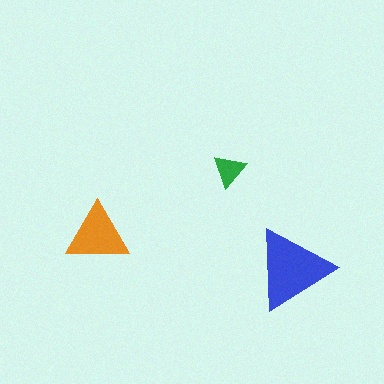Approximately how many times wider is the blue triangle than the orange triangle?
About 1.5 times wider.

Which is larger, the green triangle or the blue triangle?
The blue one.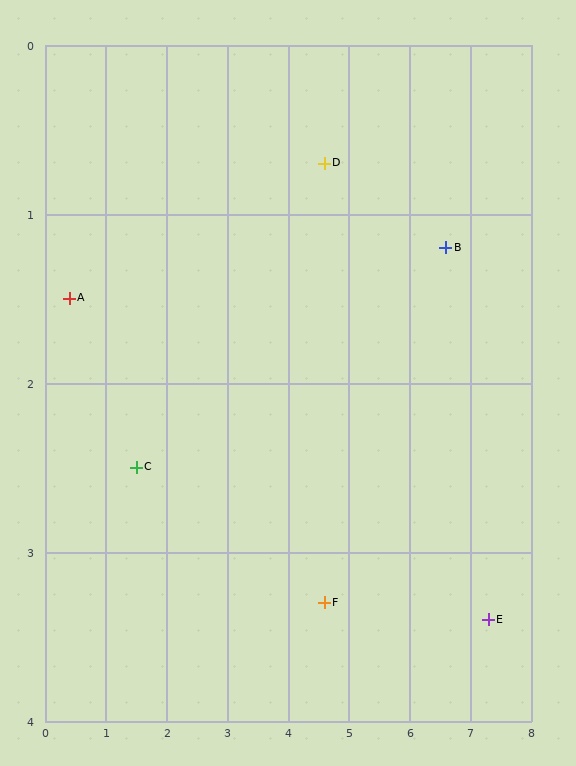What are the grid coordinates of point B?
Point B is at approximately (6.6, 1.2).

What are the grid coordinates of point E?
Point E is at approximately (7.3, 3.4).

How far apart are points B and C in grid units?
Points B and C are about 5.3 grid units apart.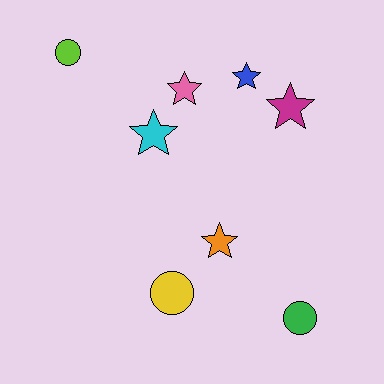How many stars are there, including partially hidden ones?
There are 5 stars.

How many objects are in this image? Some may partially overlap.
There are 8 objects.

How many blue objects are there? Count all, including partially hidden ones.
There is 1 blue object.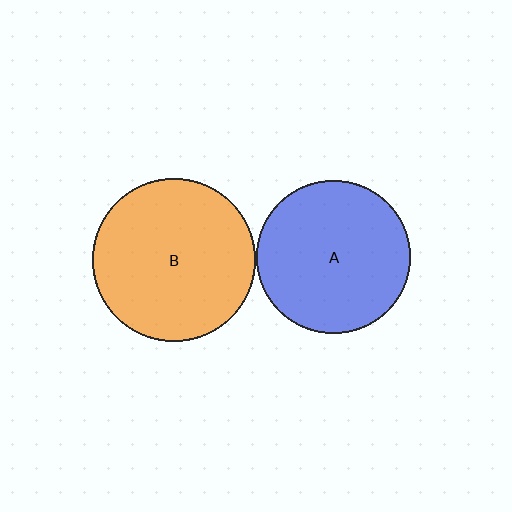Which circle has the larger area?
Circle B (orange).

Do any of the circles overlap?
No, none of the circles overlap.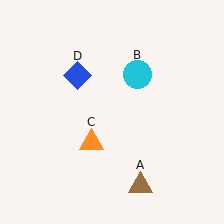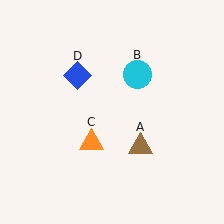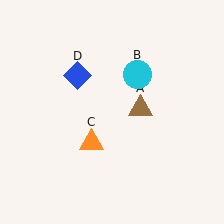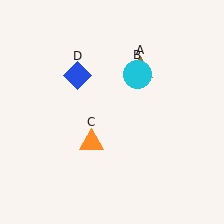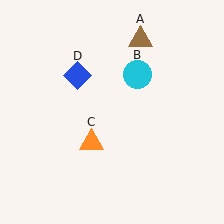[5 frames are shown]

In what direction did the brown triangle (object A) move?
The brown triangle (object A) moved up.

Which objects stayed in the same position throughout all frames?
Cyan circle (object B) and orange triangle (object C) and blue diamond (object D) remained stationary.